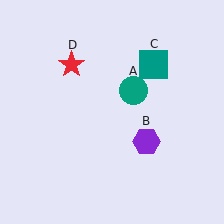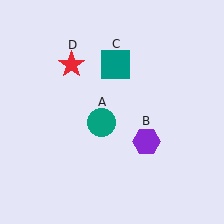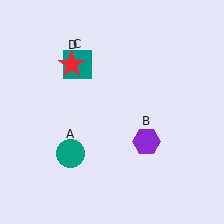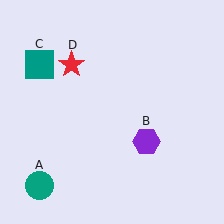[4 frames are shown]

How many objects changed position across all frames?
2 objects changed position: teal circle (object A), teal square (object C).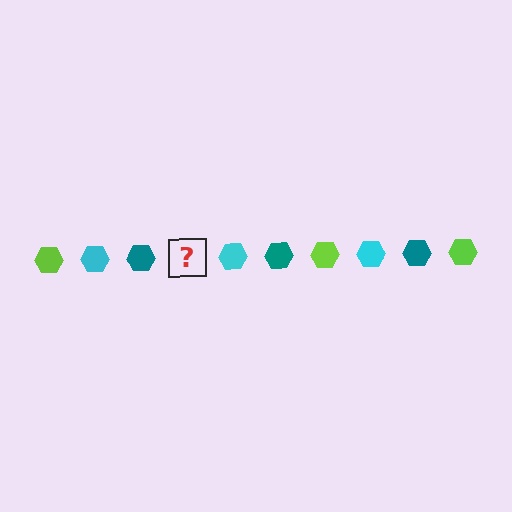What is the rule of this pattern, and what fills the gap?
The rule is that the pattern cycles through lime, cyan, teal hexagons. The gap should be filled with a lime hexagon.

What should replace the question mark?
The question mark should be replaced with a lime hexagon.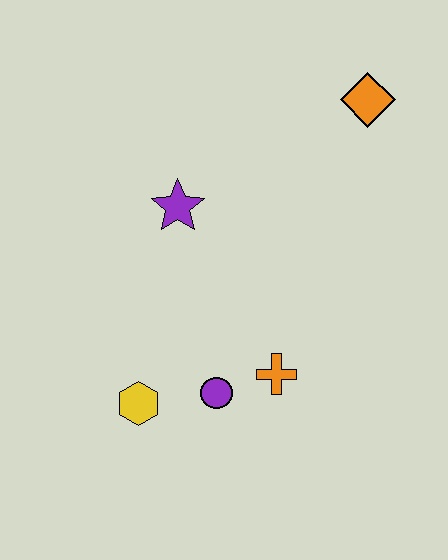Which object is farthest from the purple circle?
The orange diamond is farthest from the purple circle.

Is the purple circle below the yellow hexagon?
No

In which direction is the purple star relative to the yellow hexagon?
The purple star is above the yellow hexagon.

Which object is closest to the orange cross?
The purple circle is closest to the orange cross.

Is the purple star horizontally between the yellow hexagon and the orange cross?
Yes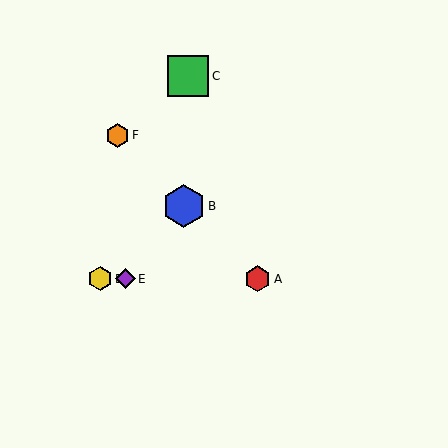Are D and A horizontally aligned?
Yes, both are at y≈279.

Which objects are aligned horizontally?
Objects A, D, E are aligned horizontally.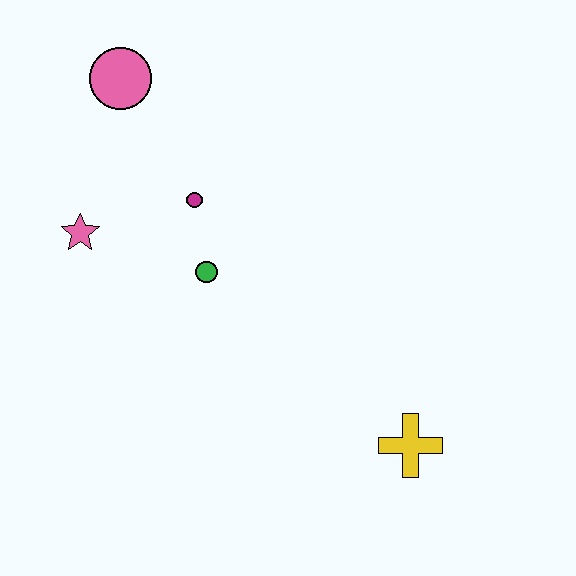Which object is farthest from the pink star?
The yellow cross is farthest from the pink star.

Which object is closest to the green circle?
The magenta circle is closest to the green circle.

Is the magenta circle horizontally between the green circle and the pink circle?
Yes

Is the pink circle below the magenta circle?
No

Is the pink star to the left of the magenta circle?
Yes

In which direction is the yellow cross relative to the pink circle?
The yellow cross is below the pink circle.